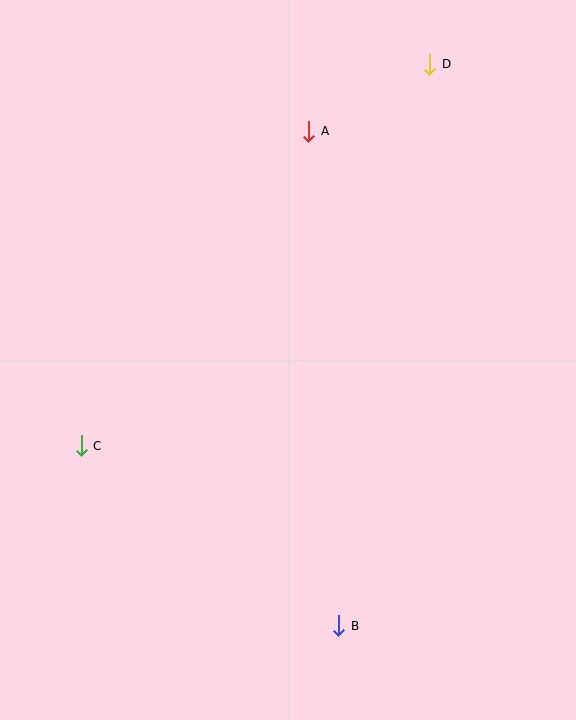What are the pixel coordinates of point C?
Point C is at (81, 446).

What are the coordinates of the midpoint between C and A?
The midpoint between C and A is at (195, 289).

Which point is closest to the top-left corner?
Point A is closest to the top-left corner.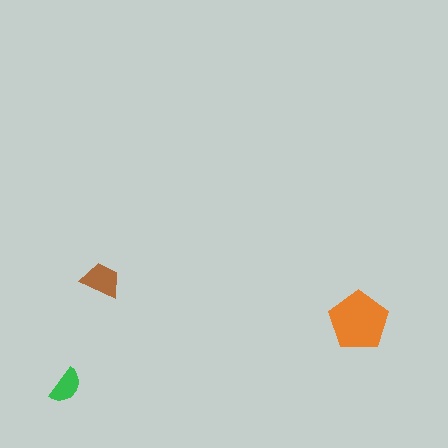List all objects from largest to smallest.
The orange pentagon, the brown trapezoid, the green semicircle.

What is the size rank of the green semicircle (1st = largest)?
3rd.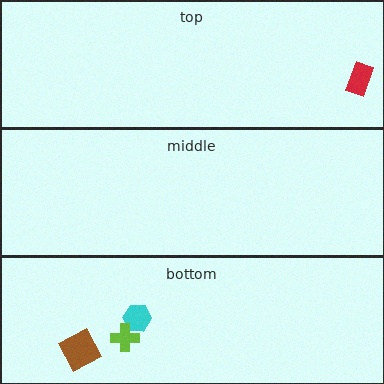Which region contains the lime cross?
The bottom region.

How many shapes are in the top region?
1.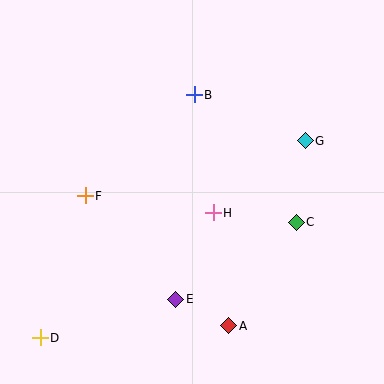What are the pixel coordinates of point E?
Point E is at (176, 299).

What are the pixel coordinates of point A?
Point A is at (229, 326).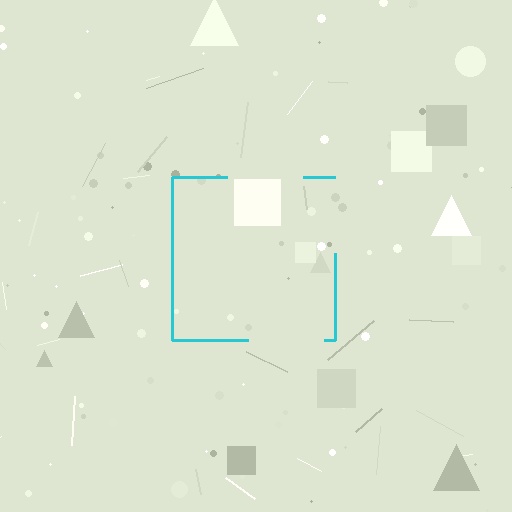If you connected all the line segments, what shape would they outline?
They would outline a square.